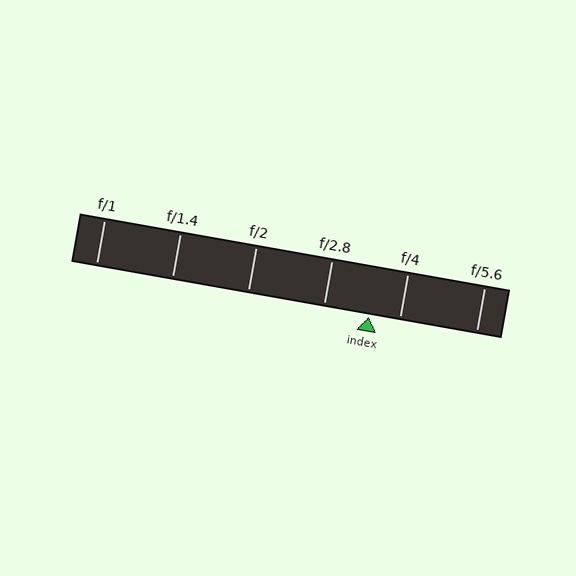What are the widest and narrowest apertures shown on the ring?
The widest aperture shown is f/1 and the narrowest is f/5.6.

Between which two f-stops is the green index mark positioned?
The index mark is between f/2.8 and f/4.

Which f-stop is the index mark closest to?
The index mark is closest to f/4.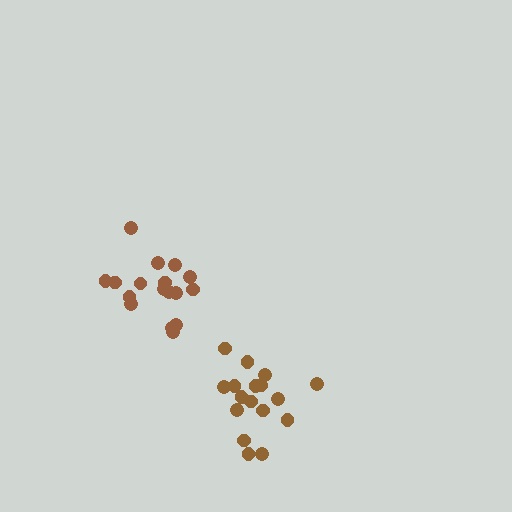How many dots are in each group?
Group 1: 17 dots, Group 2: 17 dots (34 total).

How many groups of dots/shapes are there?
There are 2 groups.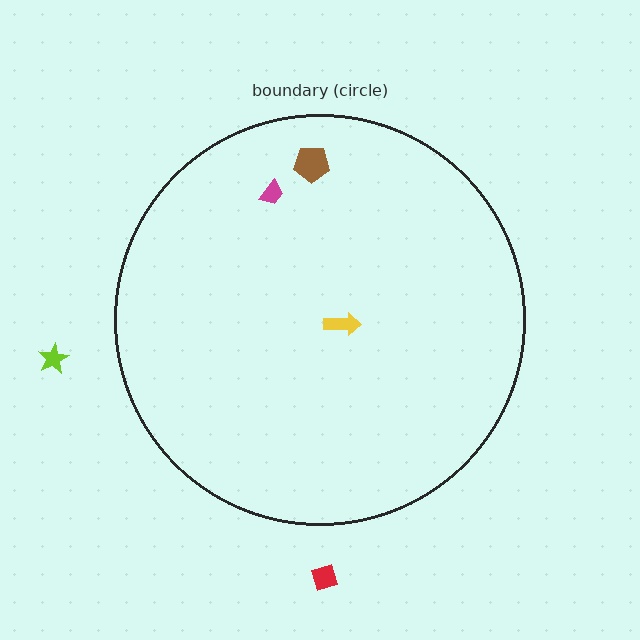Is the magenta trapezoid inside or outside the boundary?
Inside.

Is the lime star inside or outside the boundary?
Outside.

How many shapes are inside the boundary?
3 inside, 2 outside.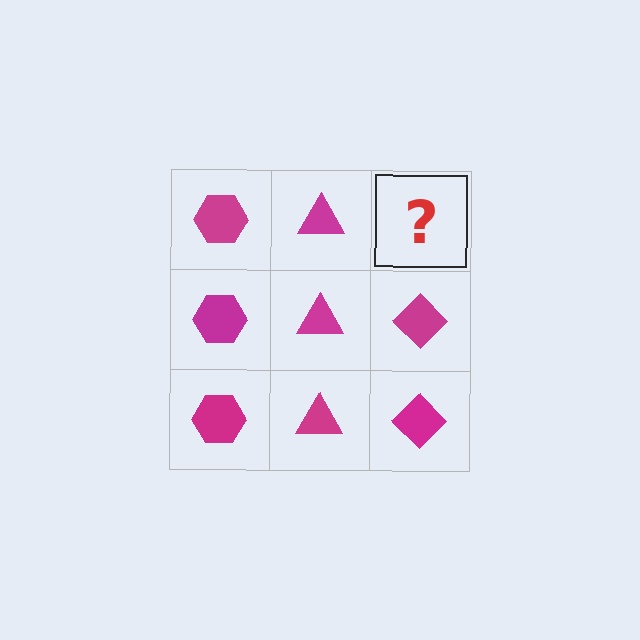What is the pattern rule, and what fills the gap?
The rule is that each column has a consistent shape. The gap should be filled with a magenta diamond.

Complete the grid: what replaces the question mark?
The question mark should be replaced with a magenta diamond.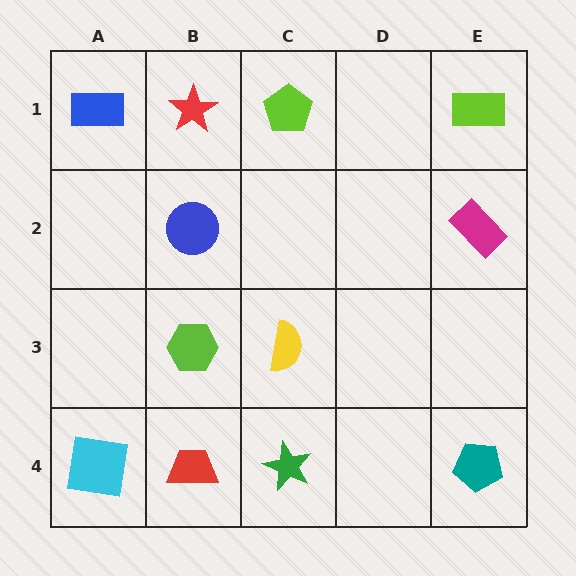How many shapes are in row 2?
2 shapes.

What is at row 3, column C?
A yellow semicircle.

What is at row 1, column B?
A red star.